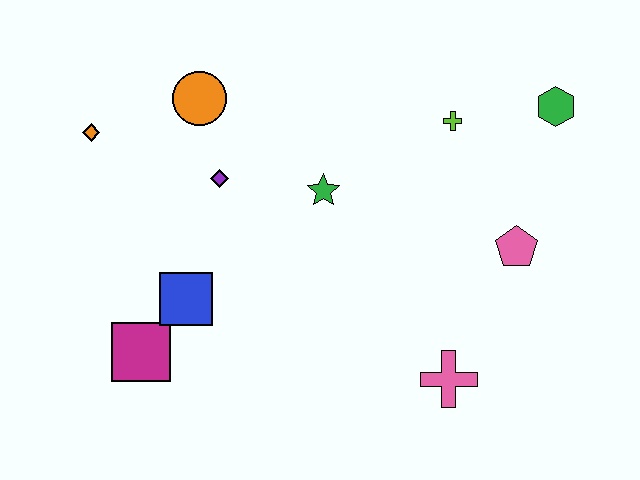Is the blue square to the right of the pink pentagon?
No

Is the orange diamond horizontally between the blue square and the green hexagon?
No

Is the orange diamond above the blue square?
Yes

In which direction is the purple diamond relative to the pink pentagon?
The purple diamond is to the left of the pink pentagon.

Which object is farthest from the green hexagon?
The magenta square is farthest from the green hexagon.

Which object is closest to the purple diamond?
The orange circle is closest to the purple diamond.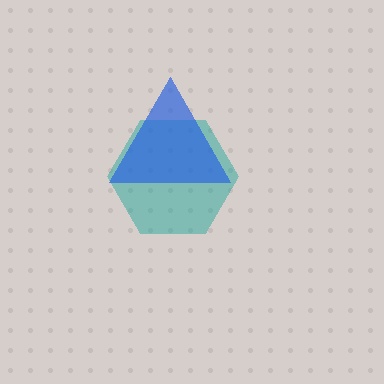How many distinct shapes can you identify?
There are 2 distinct shapes: a teal hexagon, a blue triangle.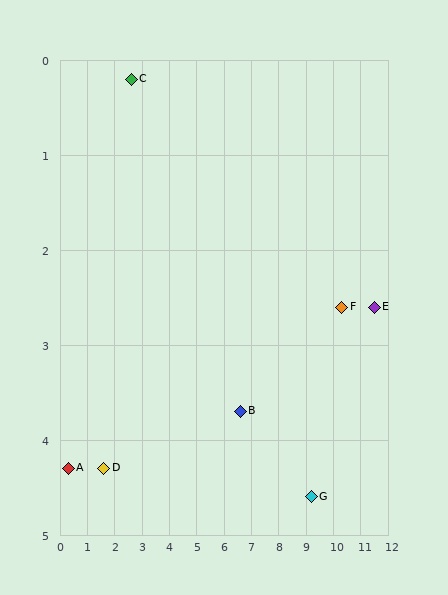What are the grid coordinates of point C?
Point C is at approximately (2.6, 0.2).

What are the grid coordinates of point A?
Point A is at approximately (0.3, 4.3).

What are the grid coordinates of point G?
Point G is at approximately (9.2, 4.6).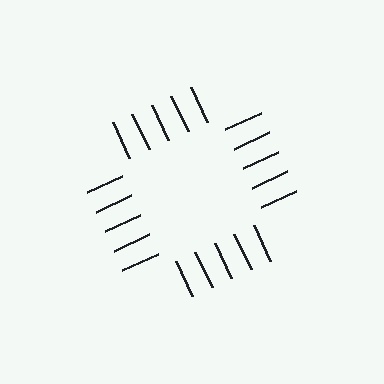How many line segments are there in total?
20 — 5 along each of the 4 edges.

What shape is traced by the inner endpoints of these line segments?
An illusory square — the line segments terminate on its edges but no continuous stroke is drawn.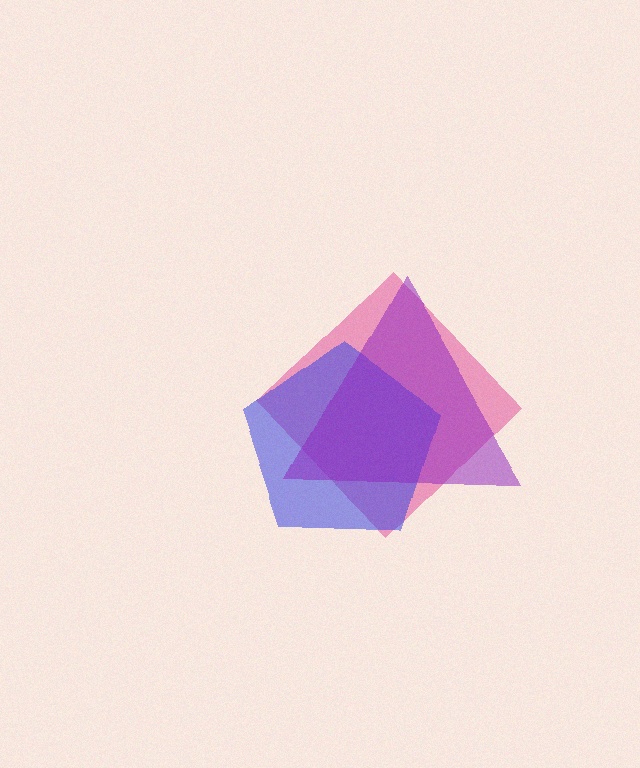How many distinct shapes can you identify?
There are 3 distinct shapes: a pink diamond, a blue pentagon, a purple triangle.